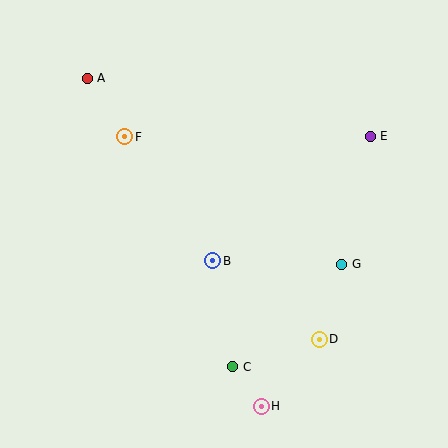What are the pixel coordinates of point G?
Point G is at (342, 264).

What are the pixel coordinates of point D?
Point D is at (319, 339).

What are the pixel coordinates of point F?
Point F is at (125, 137).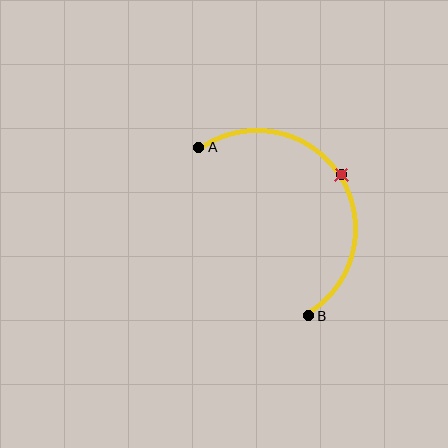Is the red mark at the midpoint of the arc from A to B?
Yes. The red mark lies on the arc at equal arc-length from both A and B — it is the arc midpoint.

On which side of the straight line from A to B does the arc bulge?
The arc bulges to the right of the straight line connecting A and B.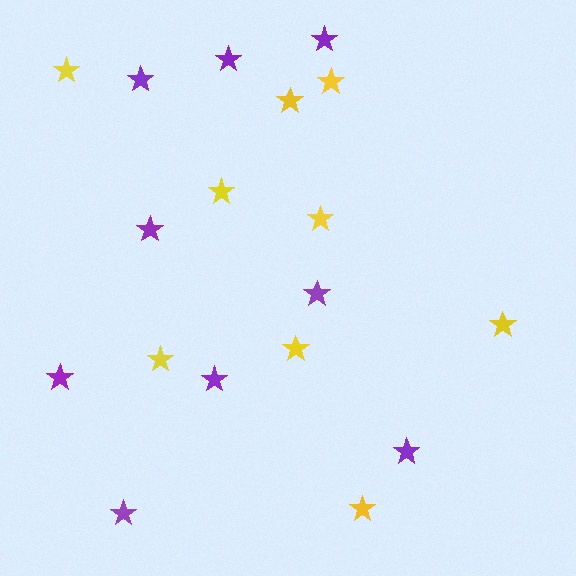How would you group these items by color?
There are 2 groups: one group of yellow stars (9) and one group of purple stars (9).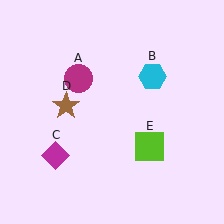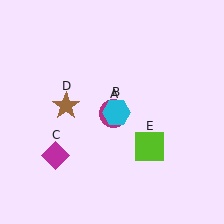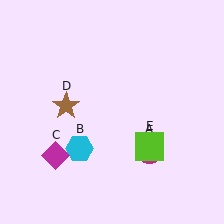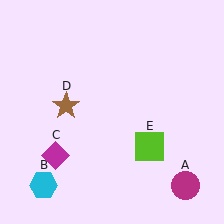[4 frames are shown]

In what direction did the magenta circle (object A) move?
The magenta circle (object A) moved down and to the right.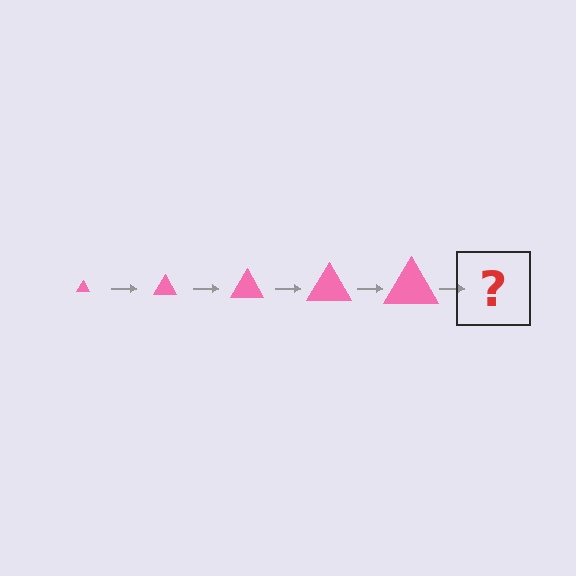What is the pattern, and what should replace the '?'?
The pattern is that the triangle gets progressively larger each step. The '?' should be a pink triangle, larger than the previous one.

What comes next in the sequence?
The next element should be a pink triangle, larger than the previous one.